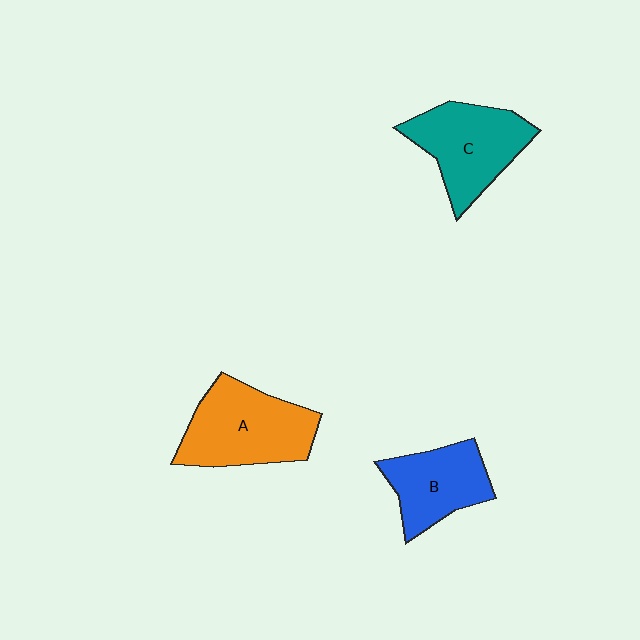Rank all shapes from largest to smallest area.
From largest to smallest: A (orange), C (teal), B (blue).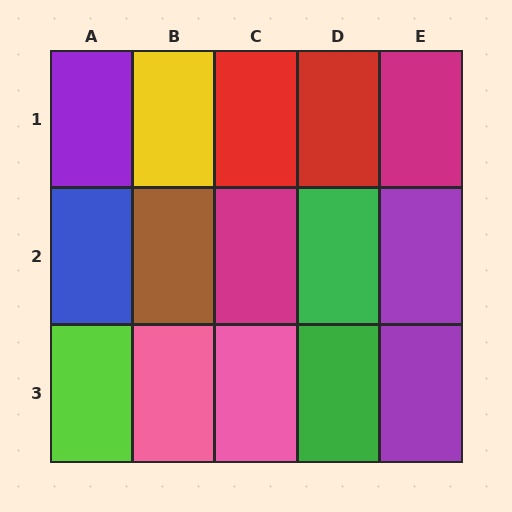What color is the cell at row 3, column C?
Pink.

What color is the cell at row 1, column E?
Magenta.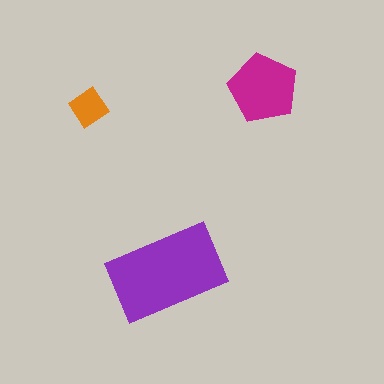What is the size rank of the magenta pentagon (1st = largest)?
2nd.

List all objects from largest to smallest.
The purple rectangle, the magenta pentagon, the orange diamond.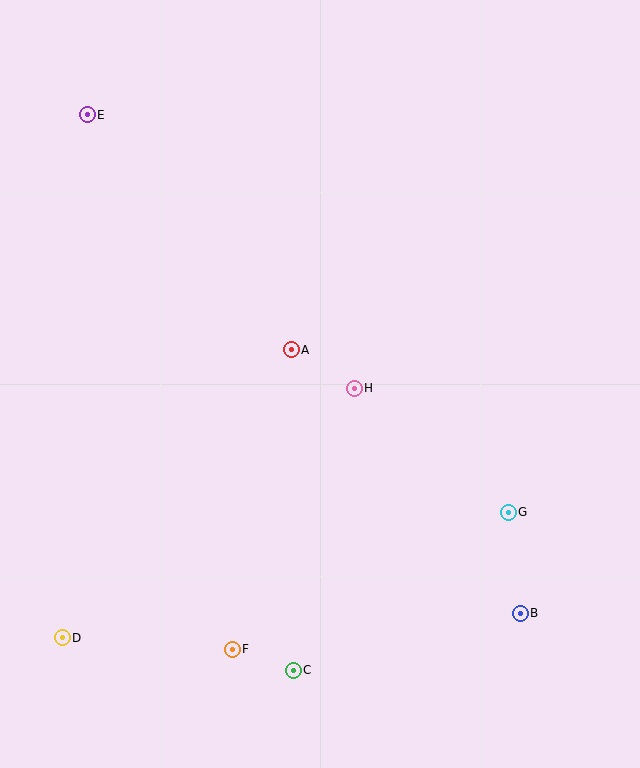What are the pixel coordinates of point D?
Point D is at (62, 638).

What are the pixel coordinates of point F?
Point F is at (232, 649).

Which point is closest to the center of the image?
Point H at (354, 388) is closest to the center.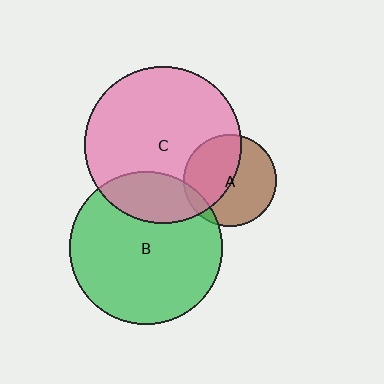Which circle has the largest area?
Circle C (pink).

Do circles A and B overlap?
Yes.